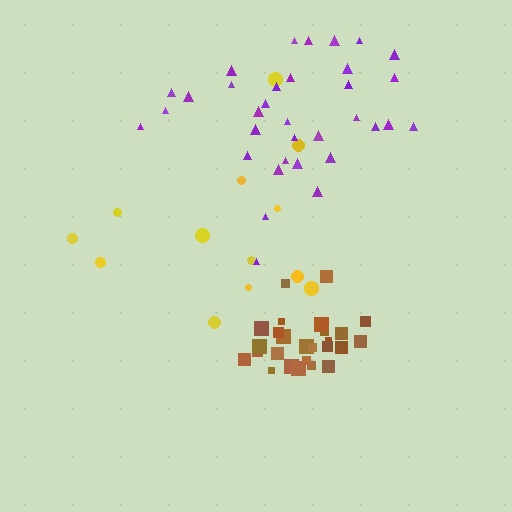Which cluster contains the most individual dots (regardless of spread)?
Purple (34).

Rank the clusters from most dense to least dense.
brown, purple, yellow.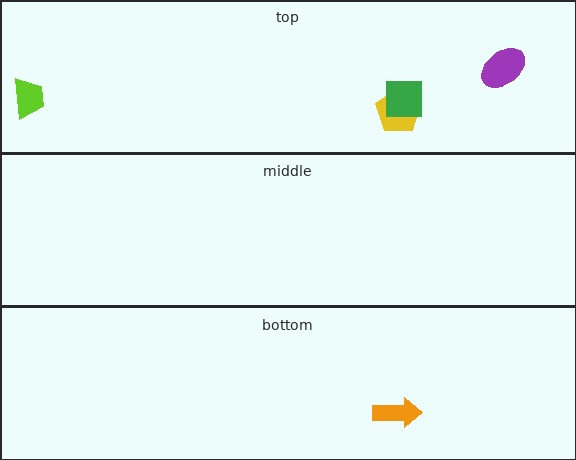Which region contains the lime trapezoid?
The top region.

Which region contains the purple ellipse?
The top region.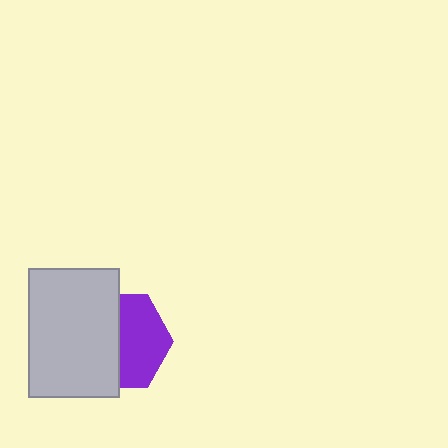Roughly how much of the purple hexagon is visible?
About half of it is visible (roughly 51%).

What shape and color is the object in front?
The object in front is a light gray rectangle.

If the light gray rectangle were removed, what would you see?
You would see the complete purple hexagon.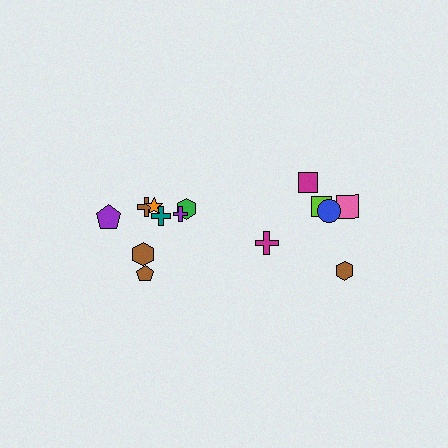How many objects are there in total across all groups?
There are 14 objects.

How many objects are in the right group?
There are 6 objects.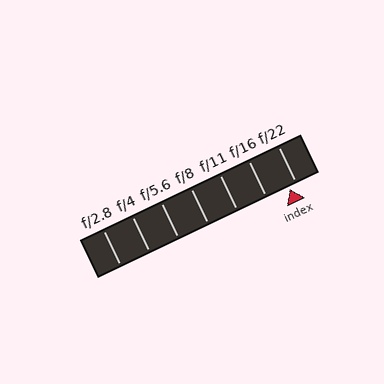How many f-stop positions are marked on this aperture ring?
There are 7 f-stop positions marked.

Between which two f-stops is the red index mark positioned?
The index mark is between f/16 and f/22.